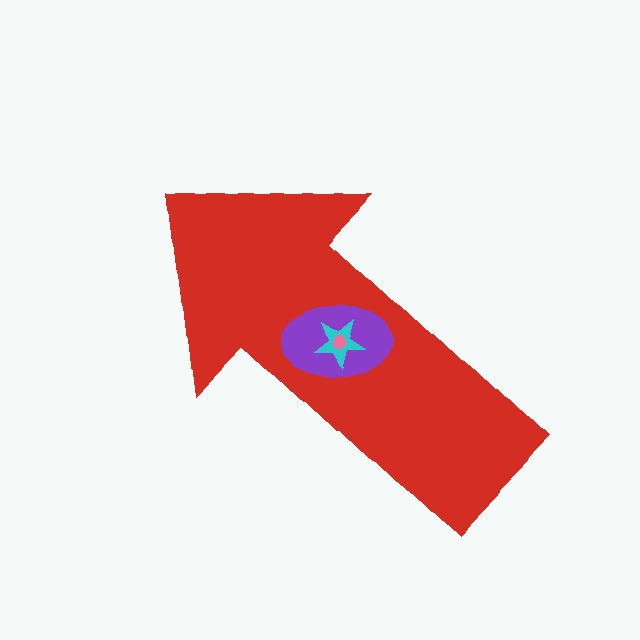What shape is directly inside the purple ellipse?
The cyan star.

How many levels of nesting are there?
4.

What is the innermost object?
The pink circle.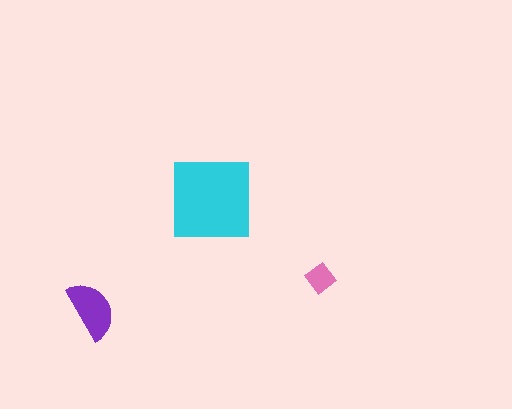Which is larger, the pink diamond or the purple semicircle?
The purple semicircle.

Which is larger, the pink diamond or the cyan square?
The cyan square.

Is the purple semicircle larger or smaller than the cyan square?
Smaller.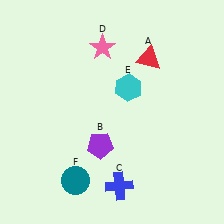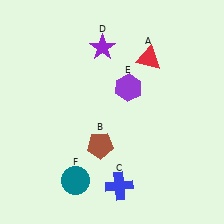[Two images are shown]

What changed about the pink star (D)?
In Image 1, D is pink. In Image 2, it changed to purple.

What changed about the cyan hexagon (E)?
In Image 1, E is cyan. In Image 2, it changed to purple.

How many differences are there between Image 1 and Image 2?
There are 3 differences between the two images.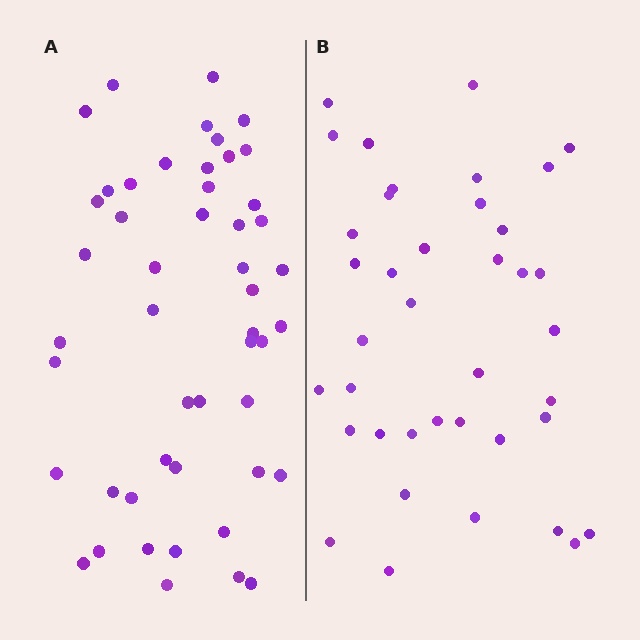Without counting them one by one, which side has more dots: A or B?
Region A (the left region) has more dots.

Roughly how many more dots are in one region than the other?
Region A has roughly 10 or so more dots than region B.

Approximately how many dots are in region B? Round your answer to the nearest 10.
About 40 dots. (The exact count is 39, which rounds to 40.)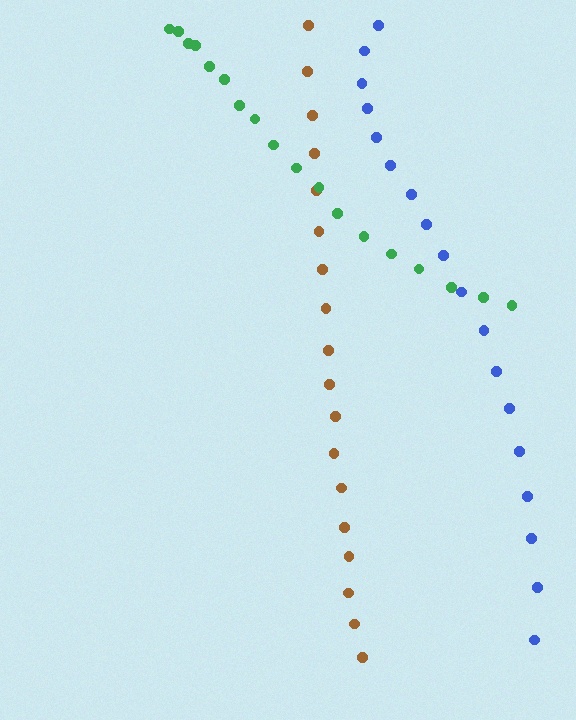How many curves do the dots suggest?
There are 3 distinct paths.